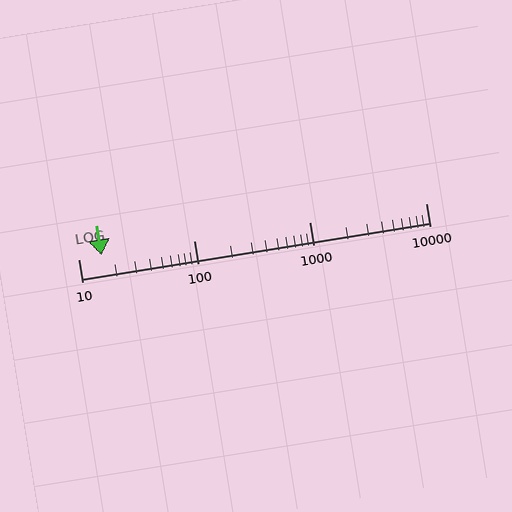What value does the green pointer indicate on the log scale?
The pointer indicates approximately 16.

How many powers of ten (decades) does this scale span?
The scale spans 3 decades, from 10 to 10000.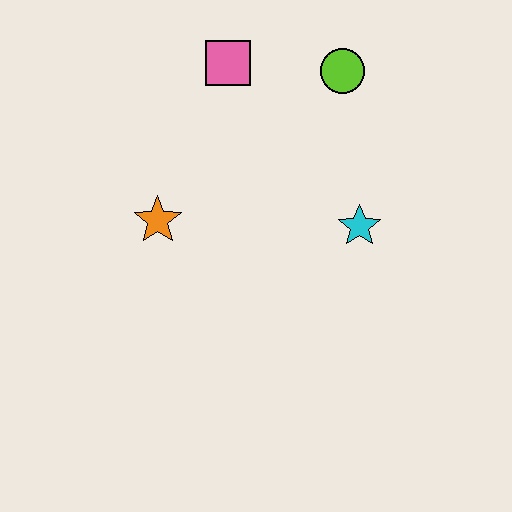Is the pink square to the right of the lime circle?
No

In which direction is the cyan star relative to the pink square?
The cyan star is below the pink square.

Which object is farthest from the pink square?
The cyan star is farthest from the pink square.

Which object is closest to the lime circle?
The pink square is closest to the lime circle.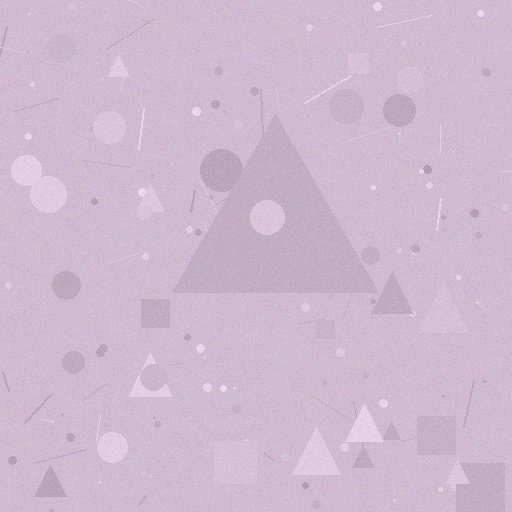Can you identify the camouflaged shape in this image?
The camouflaged shape is a triangle.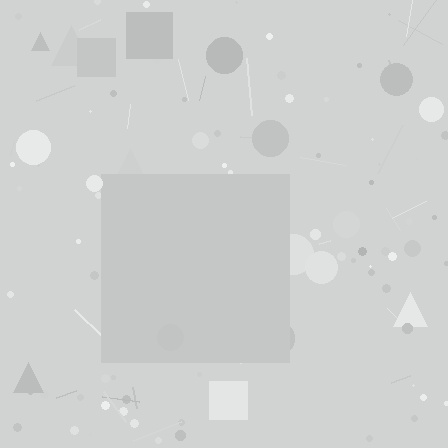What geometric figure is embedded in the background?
A square is embedded in the background.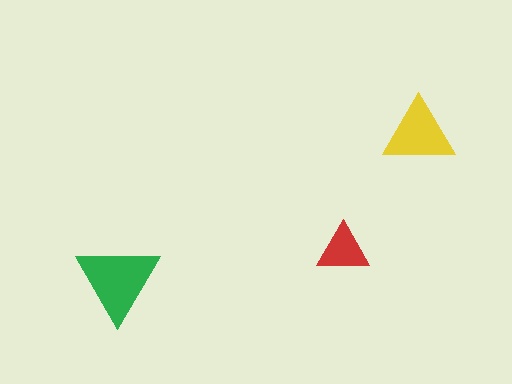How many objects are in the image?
There are 3 objects in the image.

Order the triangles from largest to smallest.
the green one, the yellow one, the red one.